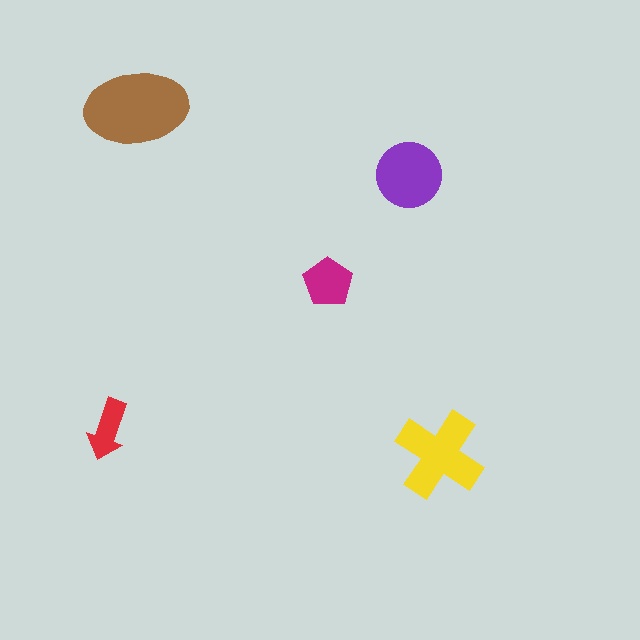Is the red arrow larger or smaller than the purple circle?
Smaller.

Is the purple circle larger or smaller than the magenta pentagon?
Larger.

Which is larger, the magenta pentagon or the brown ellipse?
The brown ellipse.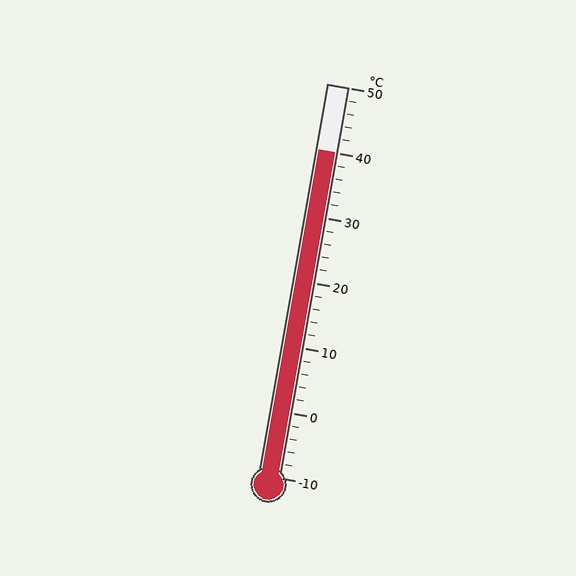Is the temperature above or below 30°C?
The temperature is above 30°C.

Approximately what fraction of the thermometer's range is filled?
The thermometer is filled to approximately 85% of its range.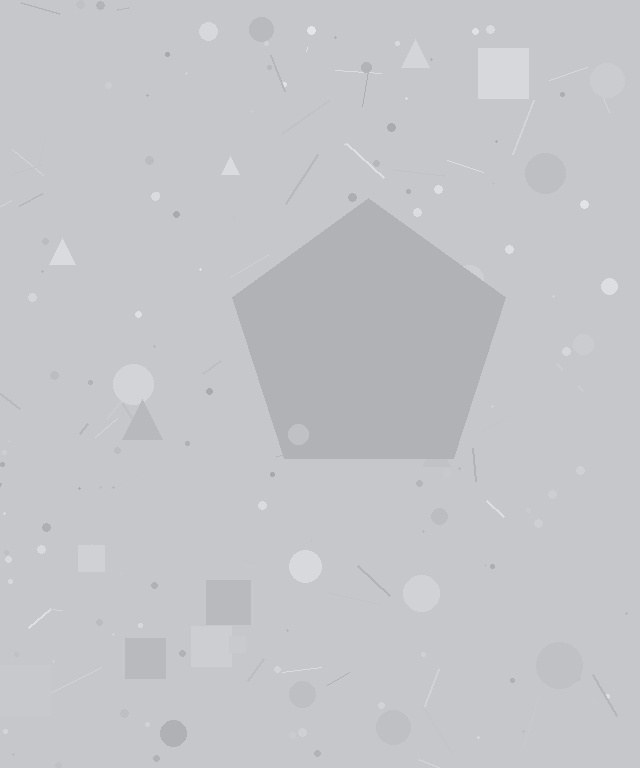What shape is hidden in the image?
A pentagon is hidden in the image.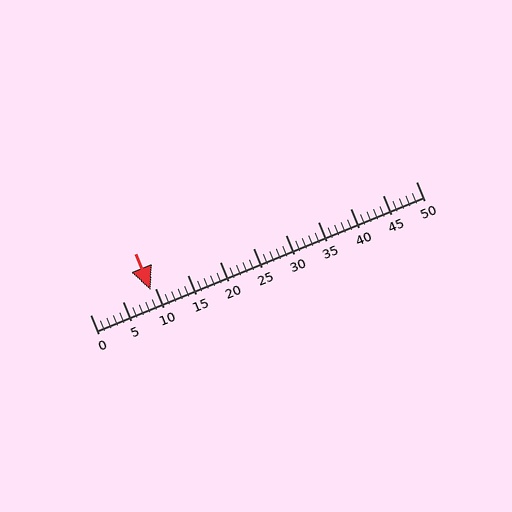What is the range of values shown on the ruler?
The ruler shows values from 0 to 50.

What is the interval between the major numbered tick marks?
The major tick marks are spaced 5 units apart.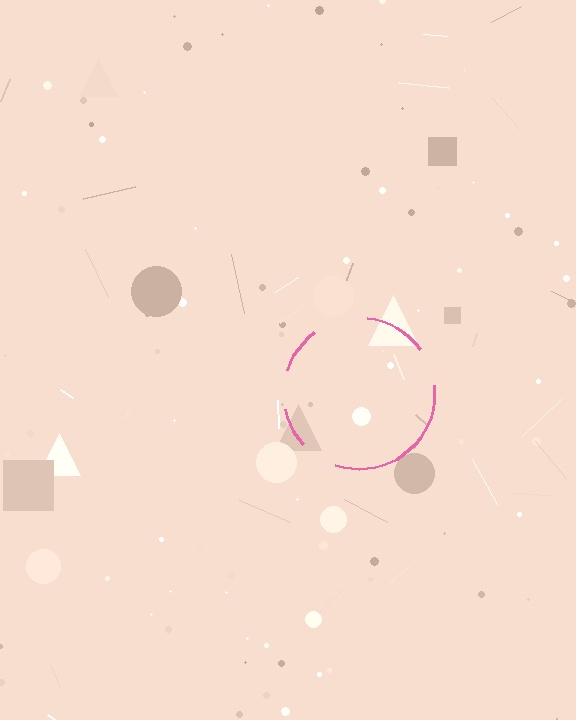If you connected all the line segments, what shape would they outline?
They would outline a circle.